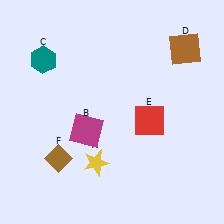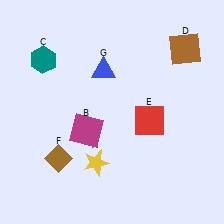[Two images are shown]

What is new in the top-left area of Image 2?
A blue triangle (G) was added in the top-left area of Image 2.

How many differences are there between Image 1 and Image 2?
There is 1 difference between the two images.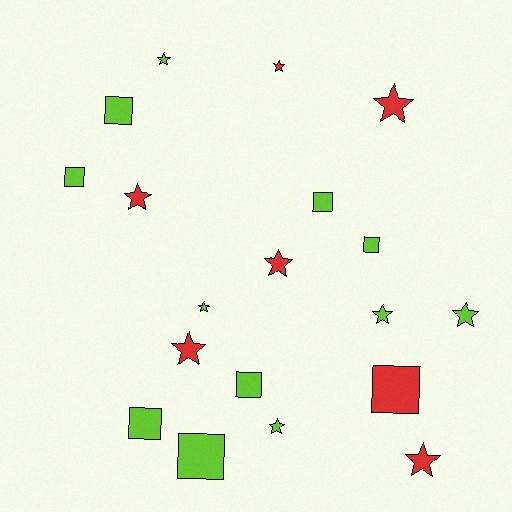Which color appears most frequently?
Lime, with 12 objects.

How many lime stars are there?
There are 5 lime stars.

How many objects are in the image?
There are 19 objects.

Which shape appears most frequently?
Star, with 11 objects.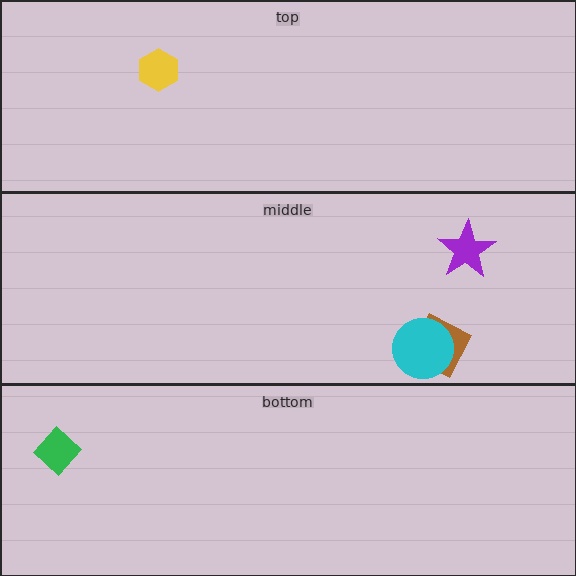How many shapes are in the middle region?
3.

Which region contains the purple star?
The middle region.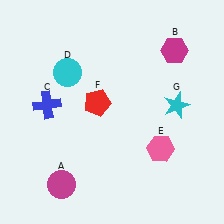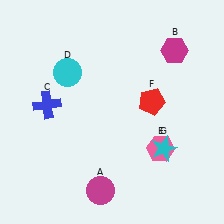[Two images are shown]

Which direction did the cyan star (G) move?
The cyan star (G) moved down.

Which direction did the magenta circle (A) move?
The magenta circle (A) moved right.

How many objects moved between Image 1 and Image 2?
3 objects moved between the two images.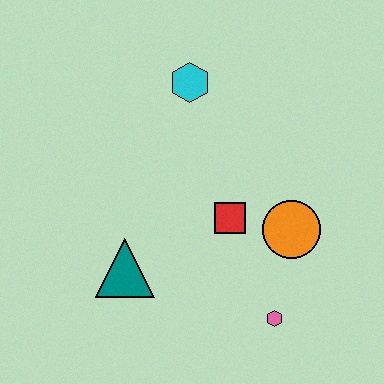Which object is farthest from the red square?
The cyan hexagon is farthest from the red square.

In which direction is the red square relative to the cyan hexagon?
The red square is below the cyan hexagon.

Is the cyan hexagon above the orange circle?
Yes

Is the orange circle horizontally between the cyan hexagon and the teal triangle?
No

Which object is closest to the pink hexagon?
The orange circle is closest to the pink hexagon.